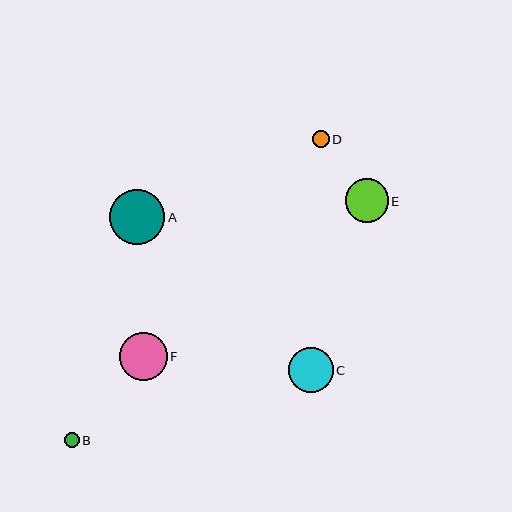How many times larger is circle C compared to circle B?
Circle C is approximately 3.0 times the size of circle B.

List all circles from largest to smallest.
From largest to smallest: A, F, C, E, D, B.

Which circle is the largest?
Circle A is the largest with a size of approximately 55 pixels.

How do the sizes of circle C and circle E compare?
Circle C and circle E are approximately the same size.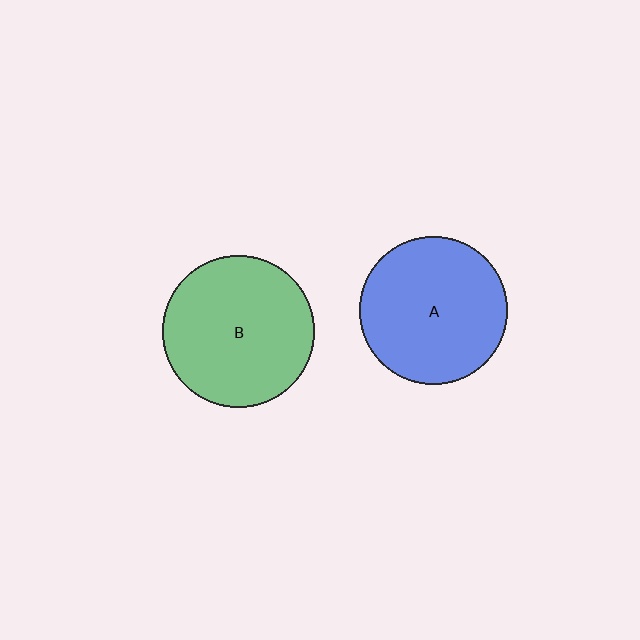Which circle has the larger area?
Circle B (green).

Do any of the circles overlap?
No, none of the circles overlap.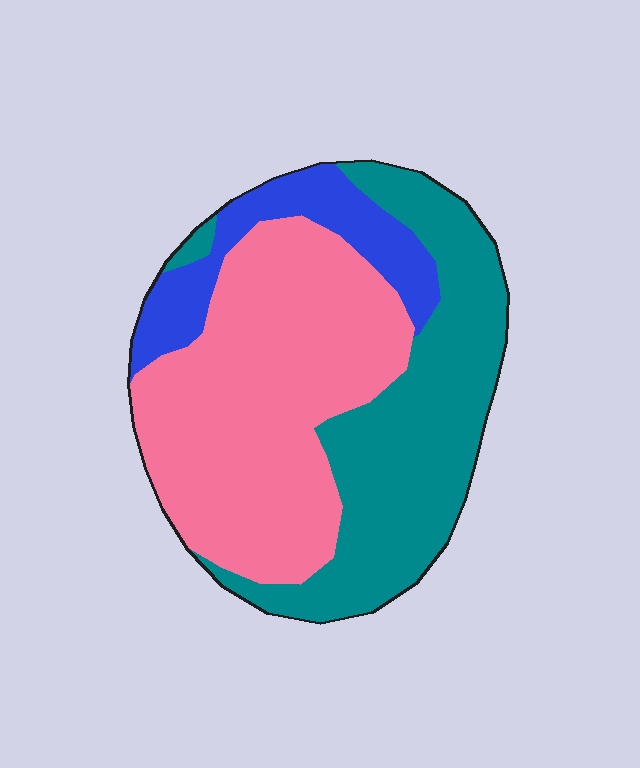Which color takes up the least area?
Blue, at roughly 15%.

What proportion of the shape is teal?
Teal covers about 40% of the shape.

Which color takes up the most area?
Pink, at roughly 50%.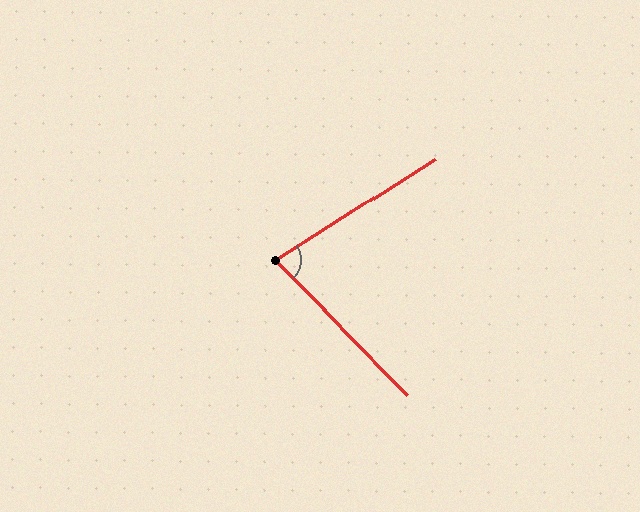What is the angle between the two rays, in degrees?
Approximately 78 degrees.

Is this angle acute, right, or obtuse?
It is acute.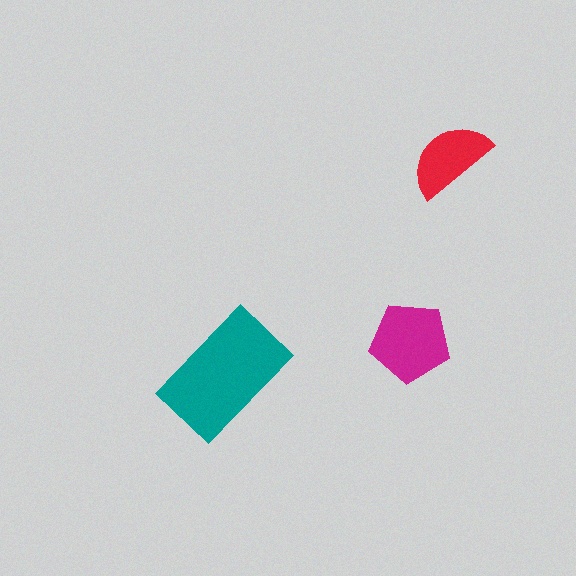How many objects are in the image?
There are 3 objects in the image.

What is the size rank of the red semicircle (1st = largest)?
3rd.